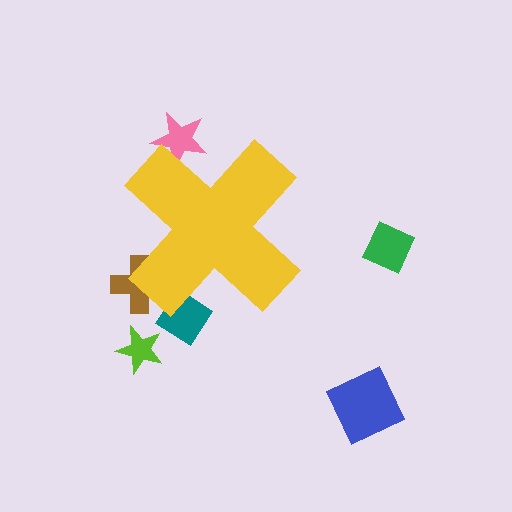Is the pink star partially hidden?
Yes, the pink star is partially hidden behind the yellow cross.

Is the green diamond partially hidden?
No, the green diamond is fully visible.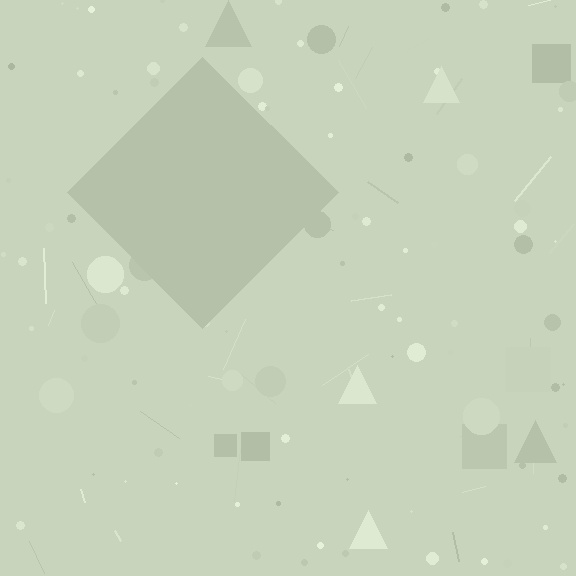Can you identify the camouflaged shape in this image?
The camouflaged shape is a diamond.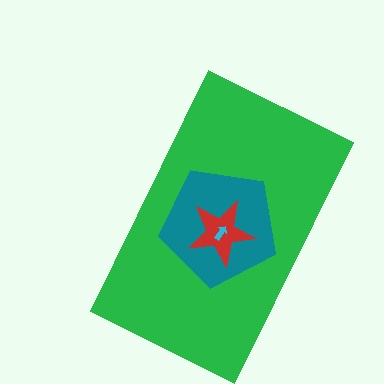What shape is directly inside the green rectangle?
The teal pentagon.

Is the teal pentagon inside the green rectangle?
Yes.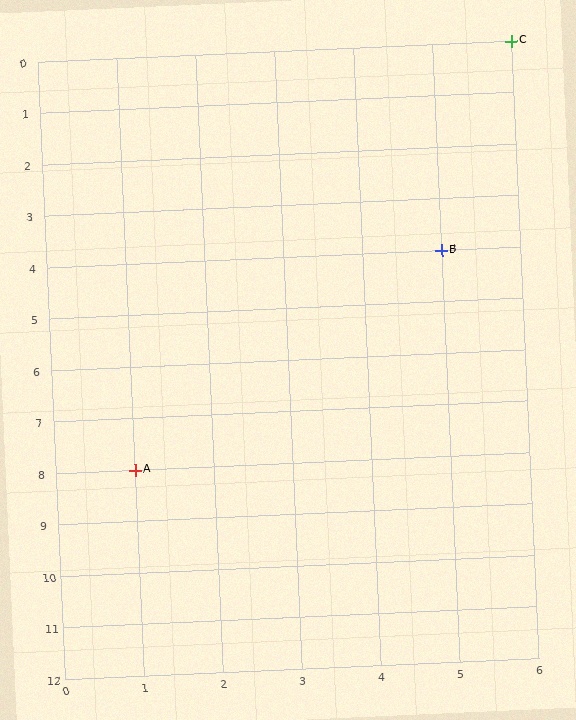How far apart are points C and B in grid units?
Points C and B are 1 column and 4 rows apart (about 4.1 grid units diagonally).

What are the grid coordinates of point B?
Point B is at grid coordinates (5, 4).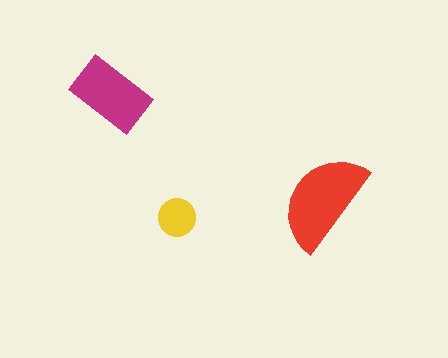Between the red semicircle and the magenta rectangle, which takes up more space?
The red semicircle.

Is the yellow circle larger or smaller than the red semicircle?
Smaller.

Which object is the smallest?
The yellow circle.